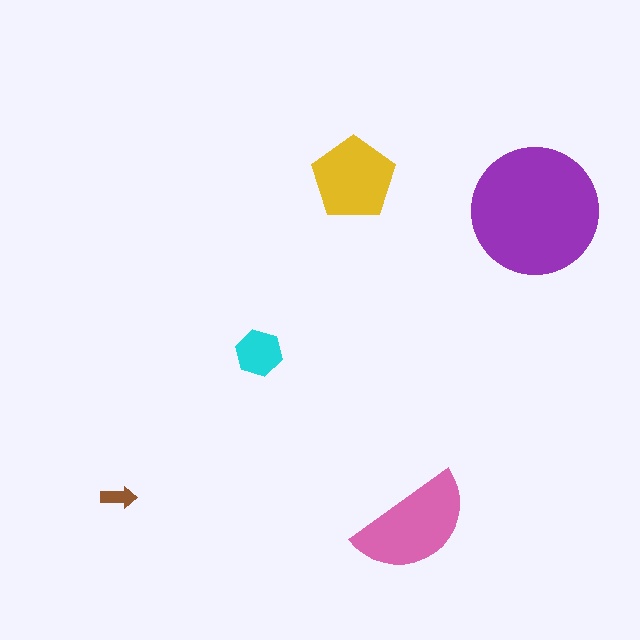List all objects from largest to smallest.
The purple circle, the pink semicircle, the yellow pentagon, the cyan hexagon, the brown arrow.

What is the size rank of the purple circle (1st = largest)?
1st.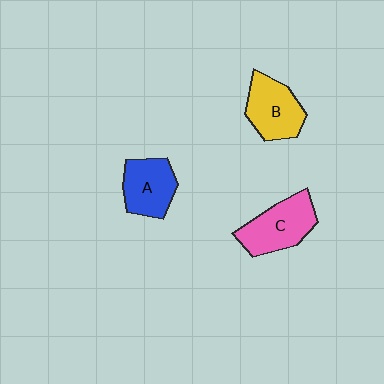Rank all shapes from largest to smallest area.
From largest to smallest: C (pink), B (yellow), A (blue).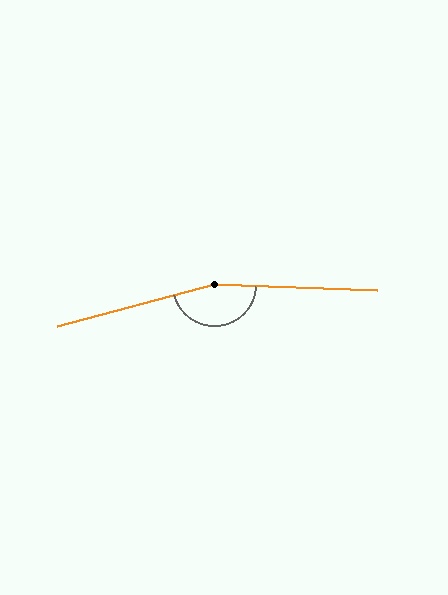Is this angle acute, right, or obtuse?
It is obtuse.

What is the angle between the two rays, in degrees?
Approximately 163 degrees.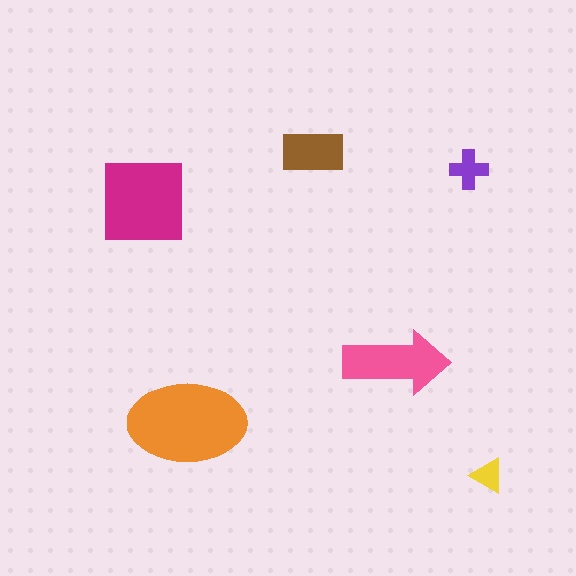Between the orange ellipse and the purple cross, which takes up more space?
The orange ellipse.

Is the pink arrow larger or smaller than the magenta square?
Smaller.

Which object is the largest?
The orange ellipse.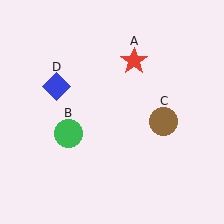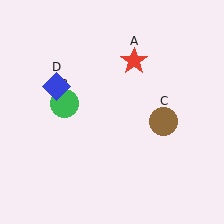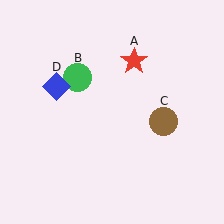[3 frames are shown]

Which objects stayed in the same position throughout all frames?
Red star (object A) and brown circle (object C) and blue diamond (object D) remained stationary.